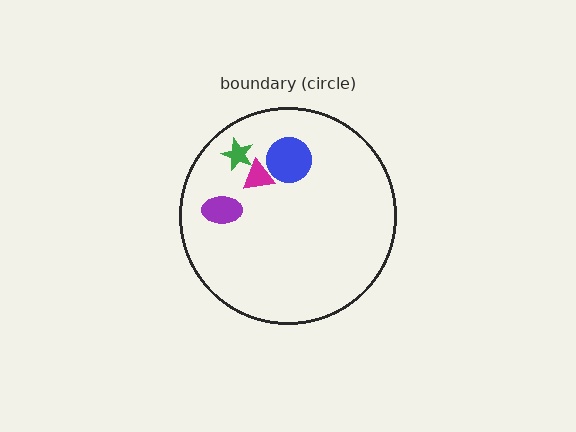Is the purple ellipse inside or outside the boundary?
Inside.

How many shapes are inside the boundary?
4 inside, 0 outside.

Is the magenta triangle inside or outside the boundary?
Inside.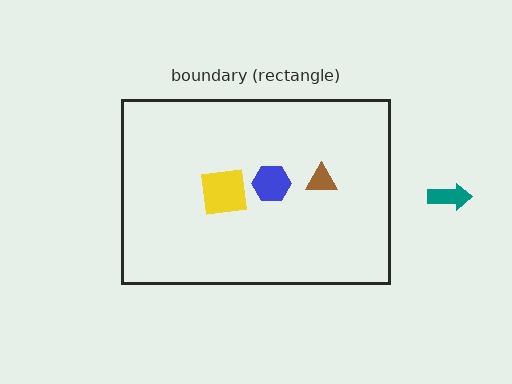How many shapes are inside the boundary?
3 inside, 1 outside.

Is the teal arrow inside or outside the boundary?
Outside.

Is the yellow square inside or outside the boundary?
Inside.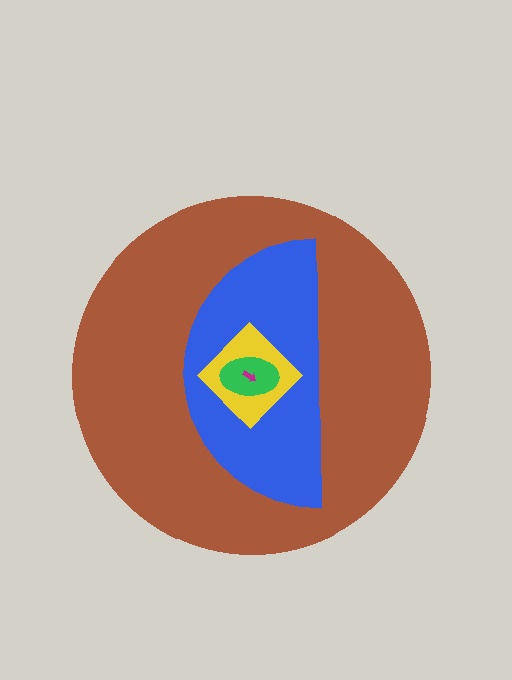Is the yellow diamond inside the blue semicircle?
Yes.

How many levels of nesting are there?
5.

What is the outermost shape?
The brown circle.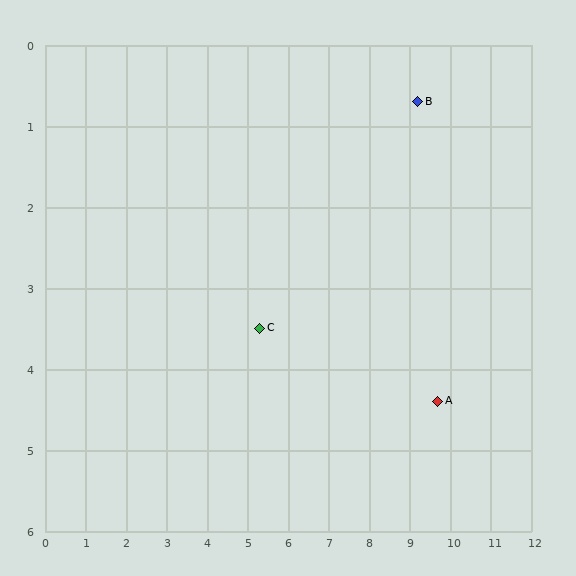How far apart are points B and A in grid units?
Points B and A are about 3.7 grid units apart.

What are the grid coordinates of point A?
Point A is at approximately (9.7, 4.4).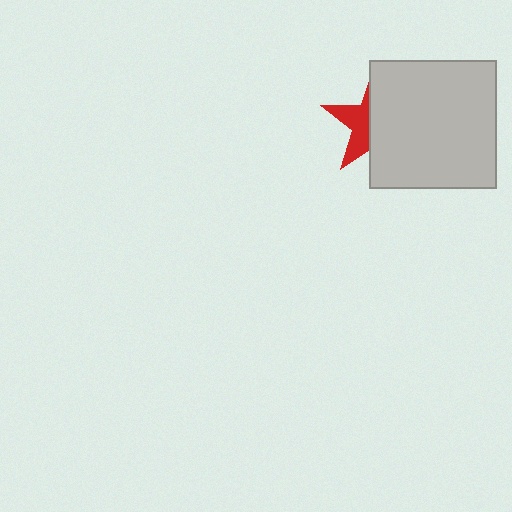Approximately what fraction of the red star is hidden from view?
Roughly 60% of the red star is hidden behind the light gray square.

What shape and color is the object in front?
The object in front is a light gray square.